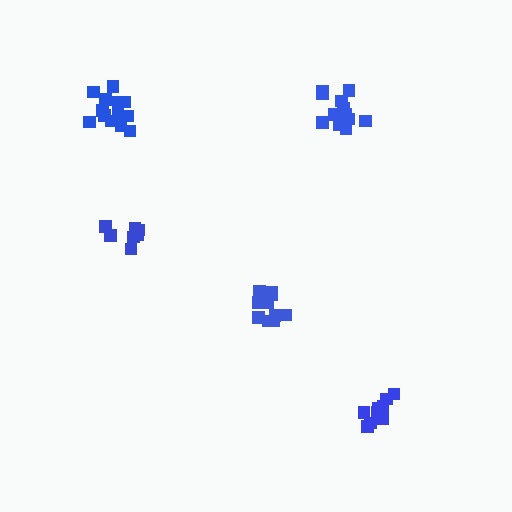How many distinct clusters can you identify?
There are 5 distinct clusters.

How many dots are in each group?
Group 1: 7 dots, Group 2: 10 dots, Group 3: 12 dots, Group 4: 9 dots, Group 5: 13 dots (51 total).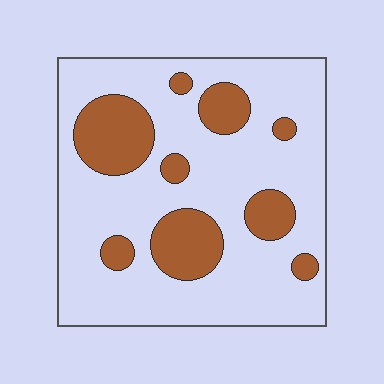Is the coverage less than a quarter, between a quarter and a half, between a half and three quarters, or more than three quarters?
Less than a quarter.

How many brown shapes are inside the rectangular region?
9.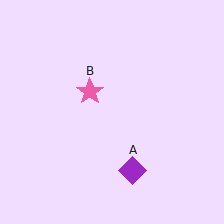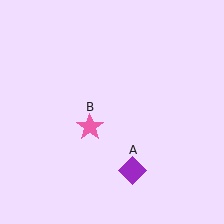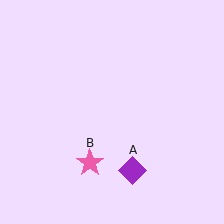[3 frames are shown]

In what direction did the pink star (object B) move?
The pink star (object B) moved down.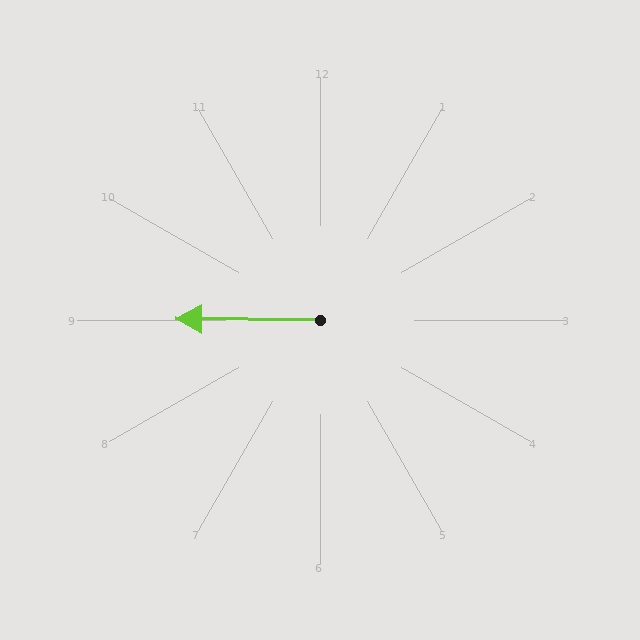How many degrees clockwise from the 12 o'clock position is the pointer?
Approximately 270 degrees.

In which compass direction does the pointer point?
West.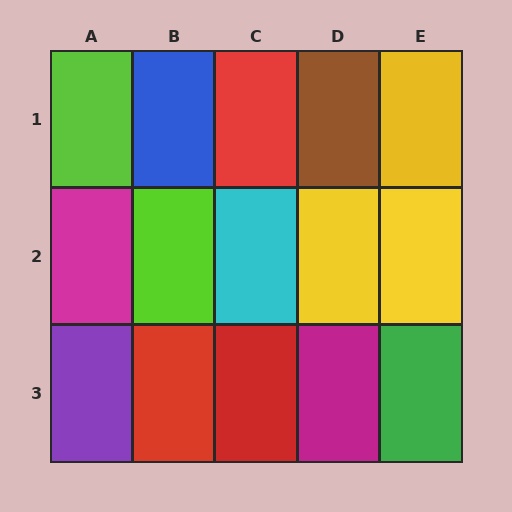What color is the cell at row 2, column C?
Cyan.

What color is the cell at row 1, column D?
Brown.